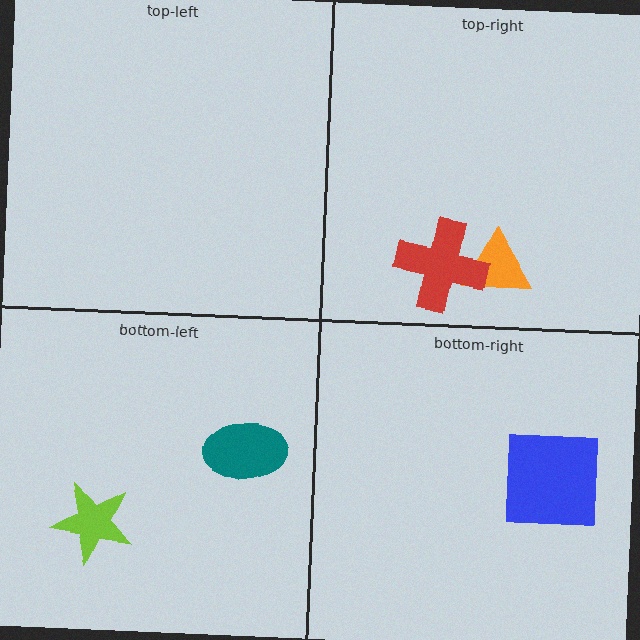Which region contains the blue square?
The bottom-right region.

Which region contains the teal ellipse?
The bottom-left region.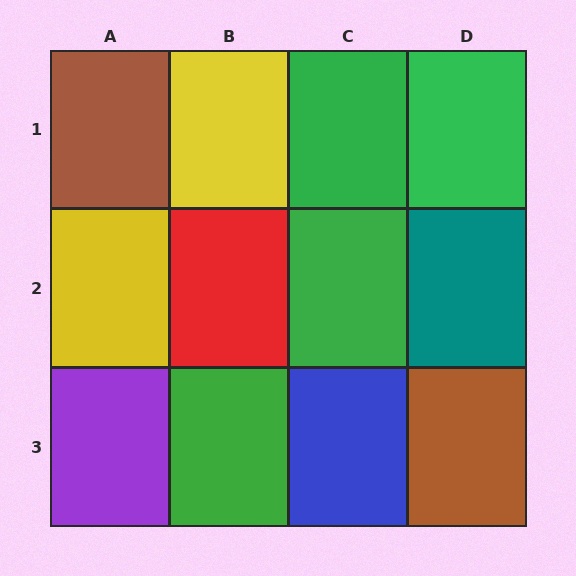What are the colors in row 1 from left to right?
Brown, yellow, green, green.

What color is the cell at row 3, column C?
Blue.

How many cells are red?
1 cell is red.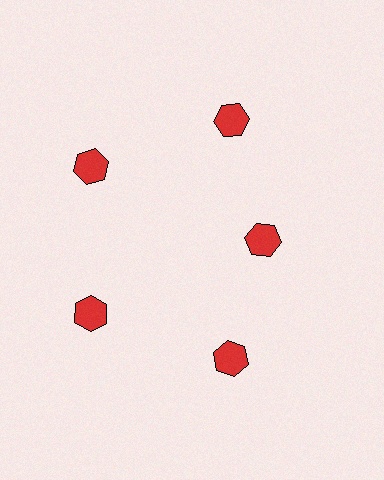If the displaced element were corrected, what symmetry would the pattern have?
It would have 5-fold rotational symmetry — the pattern would map onto itself every 72 degrees.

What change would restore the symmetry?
The symmetry would be restored by moving it outward, back onto the ring so that all 5 hexagons sit at equal angles and equal distance from the center.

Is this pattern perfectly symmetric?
No. The 5 red hexagons are arranged in a ring, but one element near the 3 o'clock position is pulled inward toward the center, breaking the 5-fold rotational symmetry.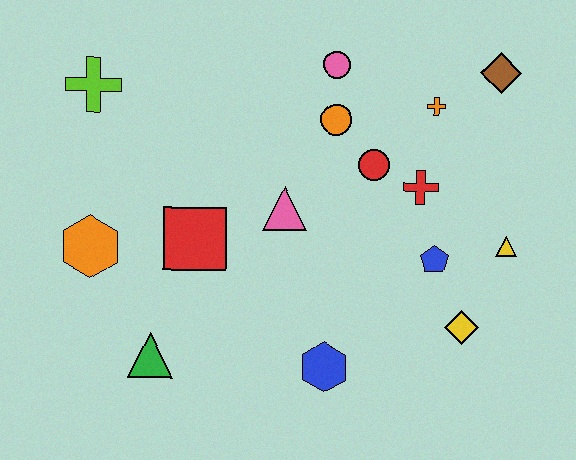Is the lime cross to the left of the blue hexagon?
Yes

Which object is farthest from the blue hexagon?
The lime cross is farthest from the blue hexagon.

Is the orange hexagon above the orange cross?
No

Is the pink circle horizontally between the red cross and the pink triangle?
Yes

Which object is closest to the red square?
The pink triangle is closest to the red square.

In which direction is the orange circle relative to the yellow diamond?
The orange circle is above the yellow diamond.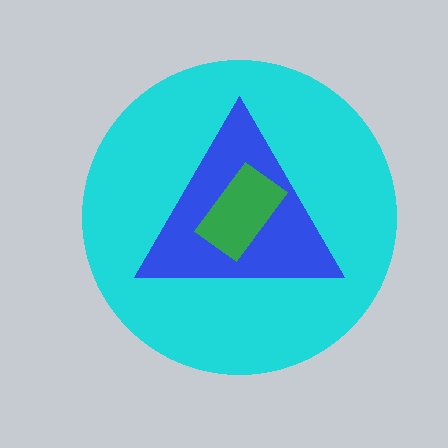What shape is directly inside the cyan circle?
The blue triangle.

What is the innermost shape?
The green rectangle.